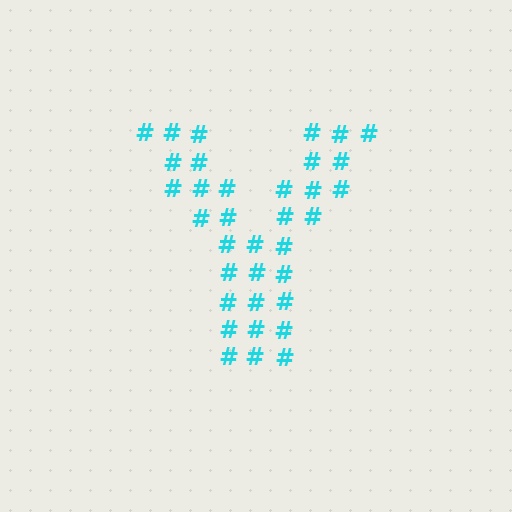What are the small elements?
The small elements are hash symbols.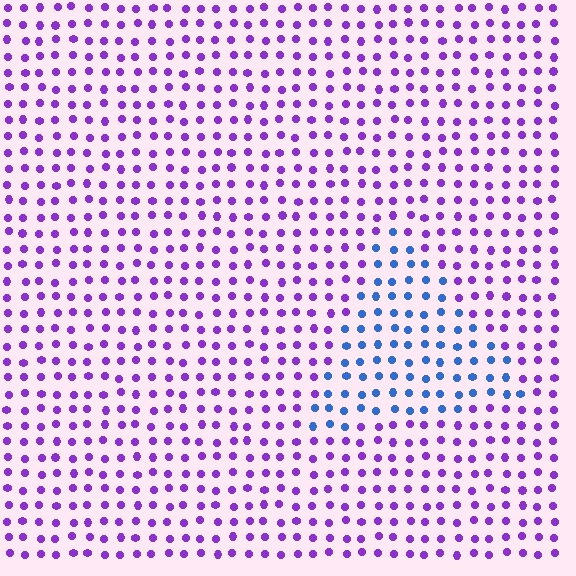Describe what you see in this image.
The image is filled with small purple elements in a uniform arrangement. A triangle-shaped region is visible where the elements are tinted to a slightly different hue, forming a subtle color boundary.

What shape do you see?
I see a triangle.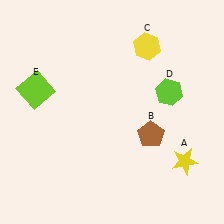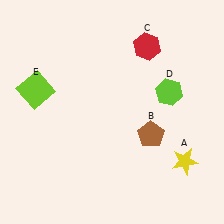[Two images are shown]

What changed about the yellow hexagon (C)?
In Image 1, C is yellow. In Image 2, it changed to red.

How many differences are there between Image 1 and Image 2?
There is 1 difference between the two images.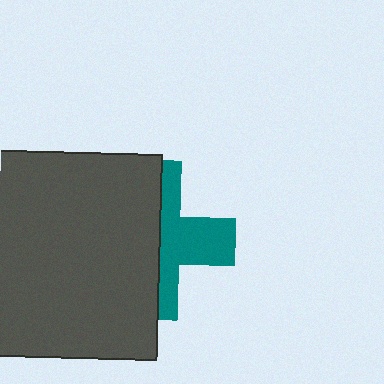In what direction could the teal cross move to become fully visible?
The teal cross could move right. That would shift it out from behind the dark gray square entirely.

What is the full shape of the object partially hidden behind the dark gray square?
The partially hidden object is a teal cross.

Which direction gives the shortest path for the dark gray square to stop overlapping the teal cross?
Moving left gives the shortest separation.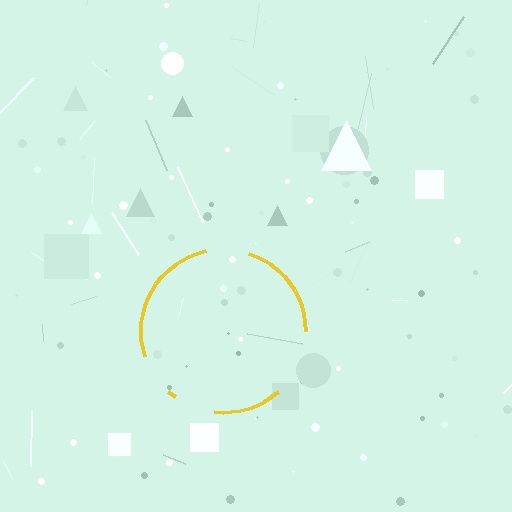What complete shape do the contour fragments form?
The contour fragments form a circle.